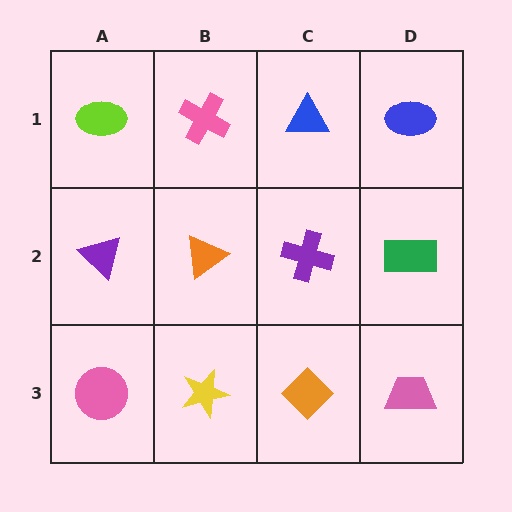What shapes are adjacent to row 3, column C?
A purple cross (row 2, column C), a yellow star (row 3, column B), a pink trapezoid (row 3, column D).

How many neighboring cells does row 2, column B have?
4.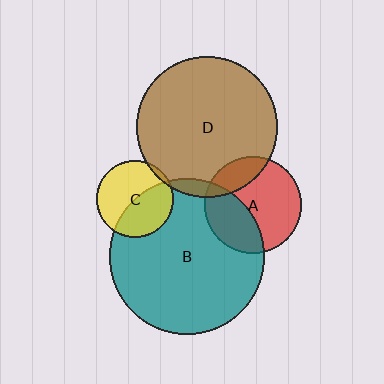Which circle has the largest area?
Circle B (teal).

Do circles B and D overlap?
Yes.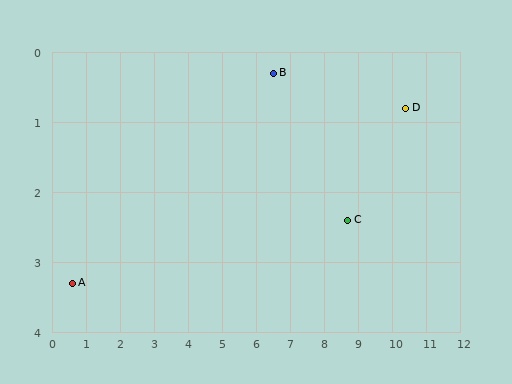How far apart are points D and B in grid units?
Points D and B are about 3.9 grid units apart.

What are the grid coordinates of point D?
Point D is at approximately (10.4, 0.8).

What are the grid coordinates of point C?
Point C is at approximately (8.7, 2.4).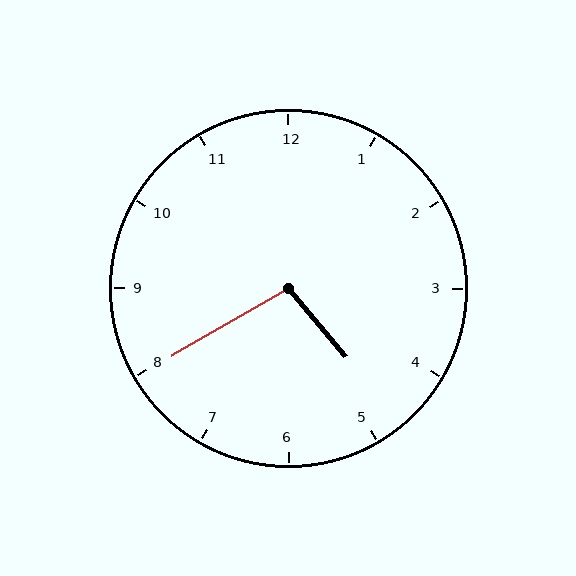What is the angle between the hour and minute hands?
Approximately 100 degrees.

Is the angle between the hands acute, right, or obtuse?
It is obtuse.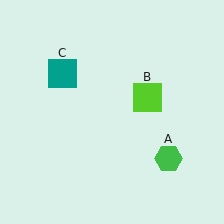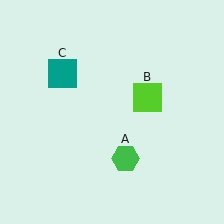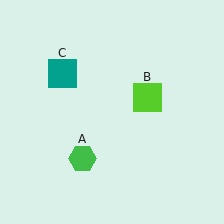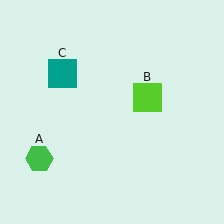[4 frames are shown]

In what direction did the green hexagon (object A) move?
The green hexagon (object A) moved left.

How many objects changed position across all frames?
1 object changed position: green hexagon (object A).